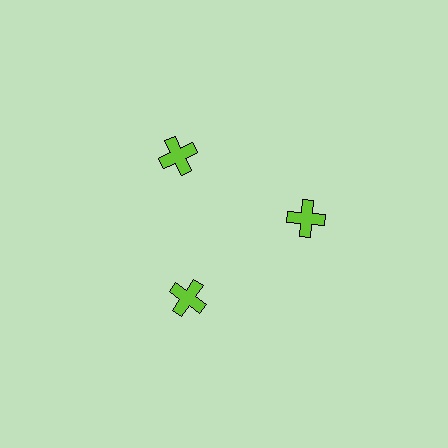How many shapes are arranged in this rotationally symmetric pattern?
There are 3 shapes, arranged in 3 groups of 1.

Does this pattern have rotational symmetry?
Yes, this pattern has 3-fold rotational symmetry. It looks the same after rotating 120 degrees around the center.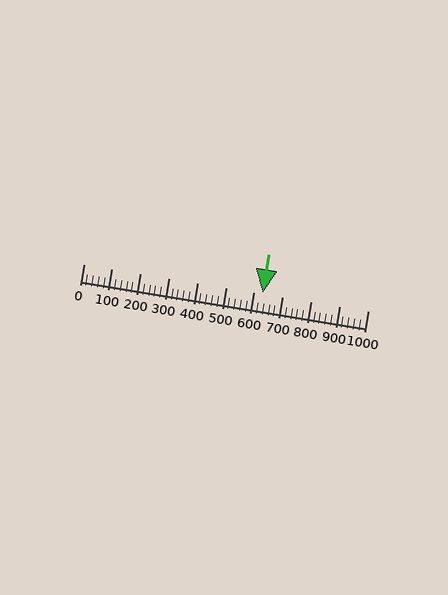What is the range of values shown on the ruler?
The ruler shows values from 0 to 1000.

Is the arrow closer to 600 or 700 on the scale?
The arrow is closer to 600.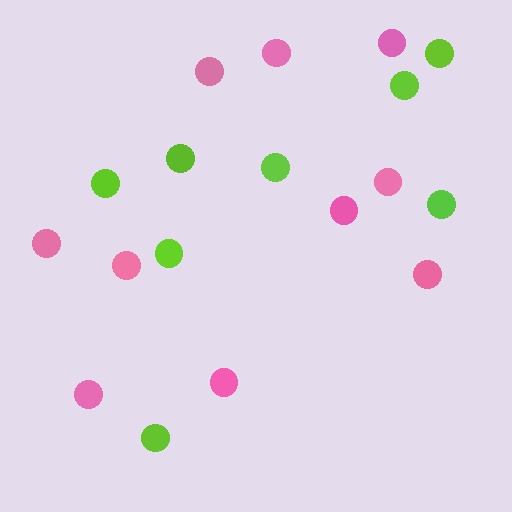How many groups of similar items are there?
There are 2 groups: one group of lime circles (8) and one group of pink circles (10).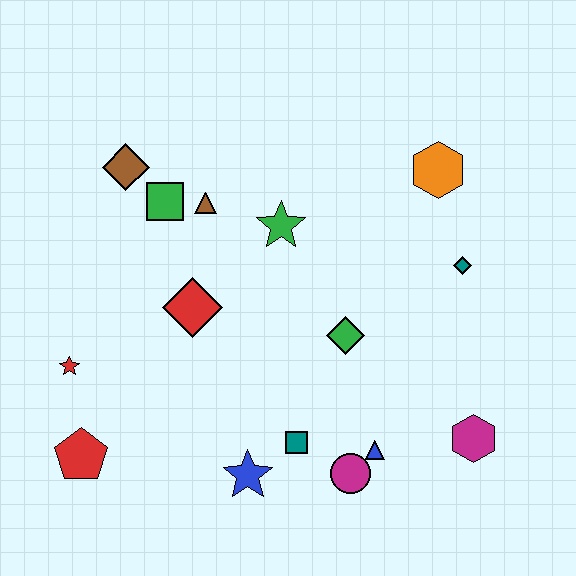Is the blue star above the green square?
No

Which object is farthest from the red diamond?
The magenta hexagon is farthest from the red diamond.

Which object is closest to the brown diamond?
The green square is closest to the brown diamond.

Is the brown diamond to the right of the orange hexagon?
No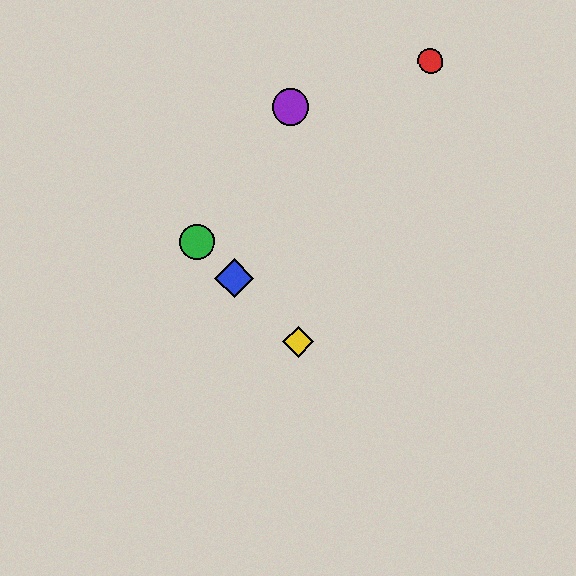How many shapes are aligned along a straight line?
3 shapes (the blue diamond, the green circle, the yellow diamond) are aligned along a straight line.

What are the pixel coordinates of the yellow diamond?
The yellow diamond is at (299, 342).